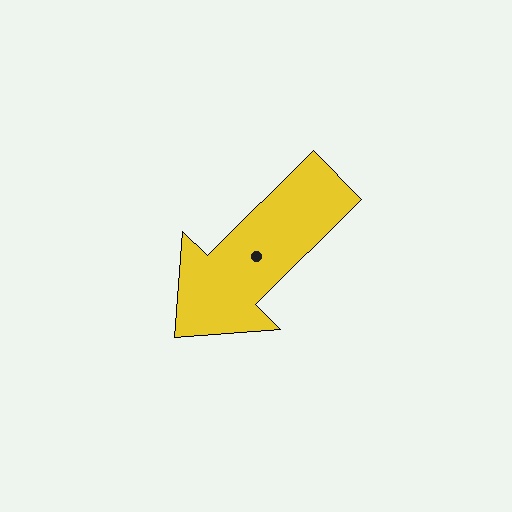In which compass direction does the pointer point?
Southwest.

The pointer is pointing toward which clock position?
Roughly 8 o'clock.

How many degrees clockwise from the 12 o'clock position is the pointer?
Approximately 225 degrees.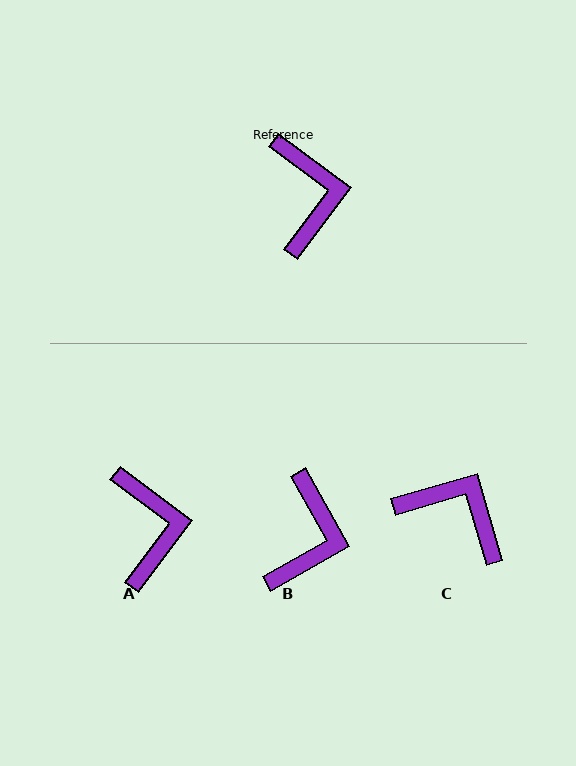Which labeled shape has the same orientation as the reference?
A.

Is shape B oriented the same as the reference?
No, it is off by about 24 degrees.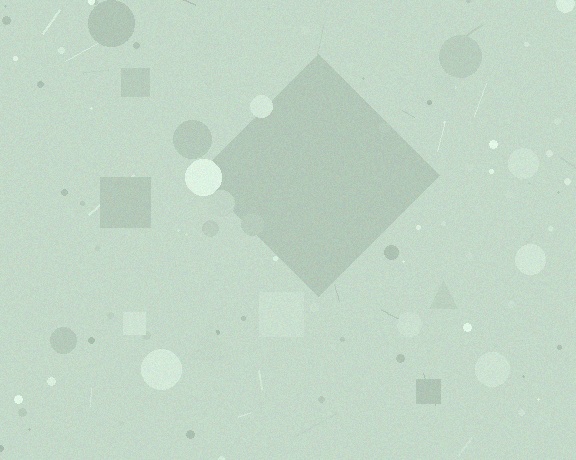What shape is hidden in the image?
A diamond is hidden in the image.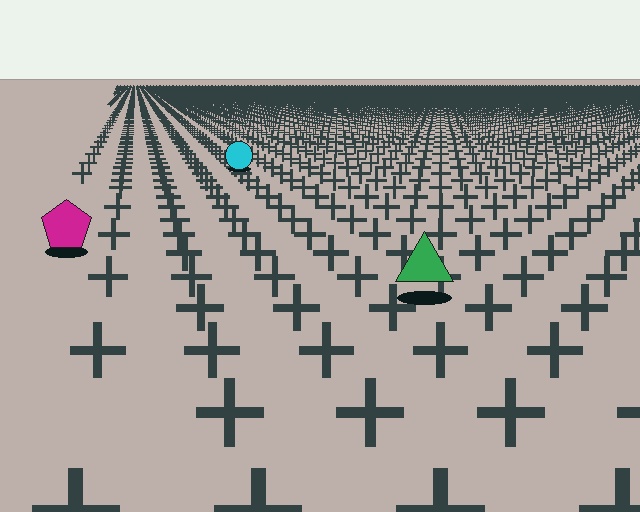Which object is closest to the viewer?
The green triangle is closest. The texture marks near it are larger and more spread out.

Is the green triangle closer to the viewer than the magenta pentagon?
Yes. The green triangle is closer — you can tell from the texture gradient: the ground texture is coarser near it.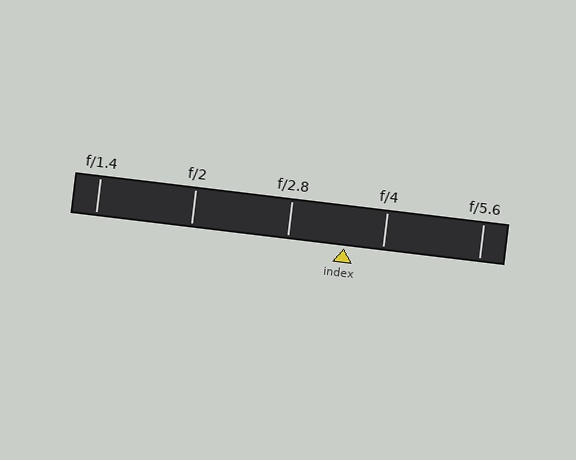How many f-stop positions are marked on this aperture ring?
There are 5 f-stop positions marked.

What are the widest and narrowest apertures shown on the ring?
The widest aperture shown is f/1.4 and the narrowest is f/5.6.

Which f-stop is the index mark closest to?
The index mark is closest to f/4.